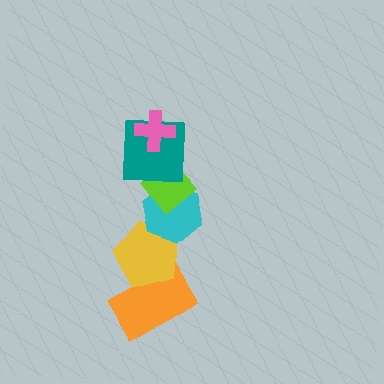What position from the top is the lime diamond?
The lime diamond is 3rd from the top.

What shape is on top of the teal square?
The pink cross is on top of the teal square.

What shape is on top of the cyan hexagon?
The lime diamond is on top of the cyan hexagon.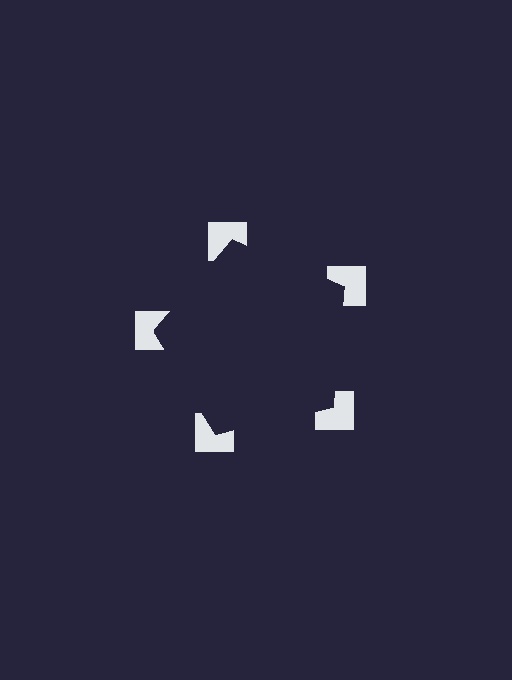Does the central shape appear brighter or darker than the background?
It typically appears slightly darker than the background, even though no actual brightness change is drawn.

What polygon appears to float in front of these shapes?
An illusory pentagon — its edges are inferred from the aligned wedge cuts in the notched squares, not physically drawn.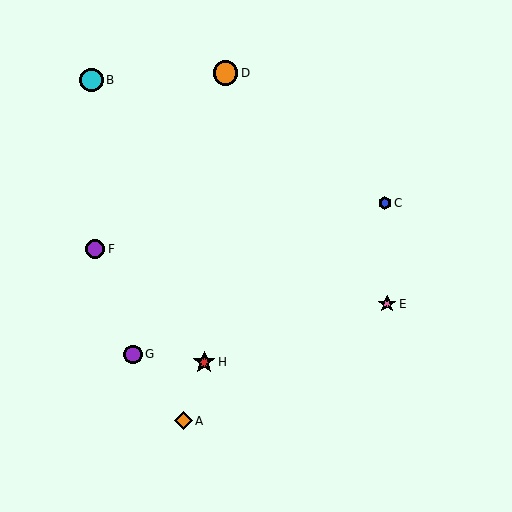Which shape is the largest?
The orange circle (labeled D) is the largest.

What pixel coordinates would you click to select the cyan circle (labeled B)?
Click at (92, 80) to select the cyan circle B.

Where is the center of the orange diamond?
The center of the orange diamond is at (184, 421).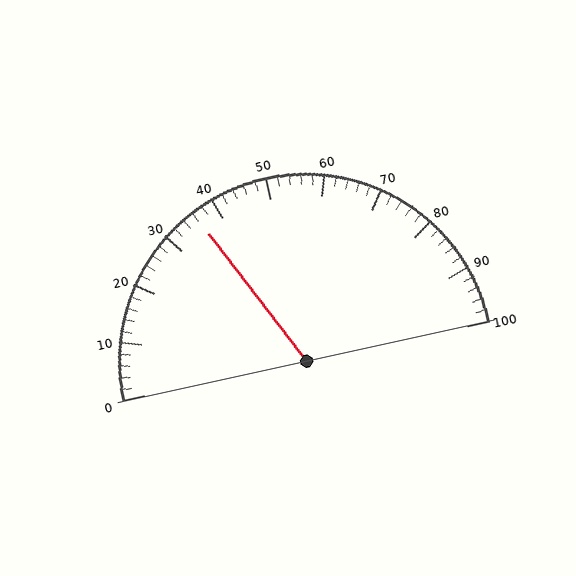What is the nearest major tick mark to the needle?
The nearest major tick mark is 40.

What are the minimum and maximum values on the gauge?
The gauge ranges from 0 to 100.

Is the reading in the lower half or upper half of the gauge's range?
The reading is in the lower half of the range (0 to 100).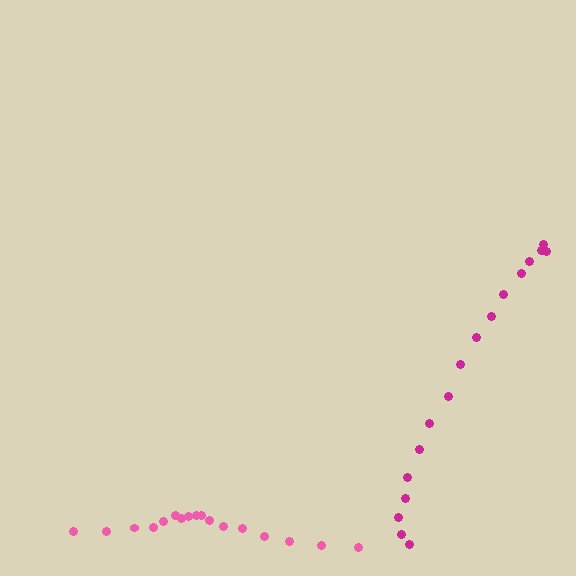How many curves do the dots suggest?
There are 2 distinct paths.